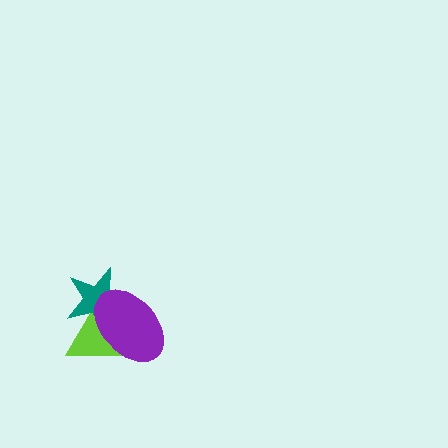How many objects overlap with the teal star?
2 objects overlap with the teal star.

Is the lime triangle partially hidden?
Yes, it is partially covered by another shape.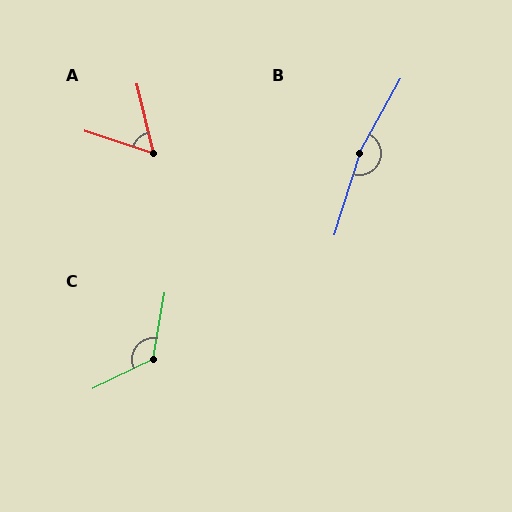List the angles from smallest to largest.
A (59°), C (126°), B (168°).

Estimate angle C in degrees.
Approximately 126 degrees.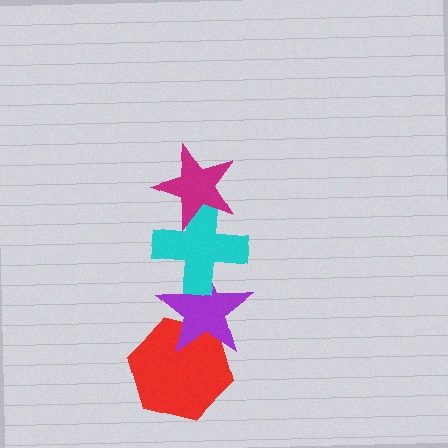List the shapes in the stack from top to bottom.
From top to bottom: the magenta star, the cyan cross, the purple star, the red hexagon.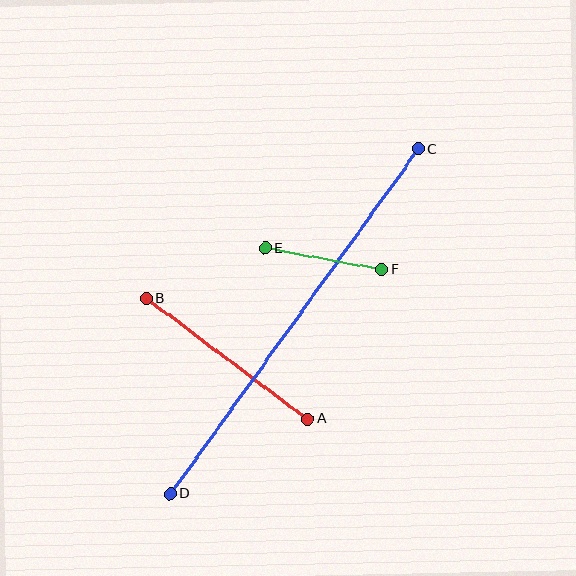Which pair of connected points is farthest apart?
Points C and D are farthest apart.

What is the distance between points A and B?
The distance is approximately 201 pixels.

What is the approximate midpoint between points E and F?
The midpoint is at approximately (323, 259) pixels.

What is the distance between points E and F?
The distance is approximately 118 pixels.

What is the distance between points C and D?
The distance is approximately 425 pixels.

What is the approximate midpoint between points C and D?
The midpoint is at approximately (294, 321) pixels.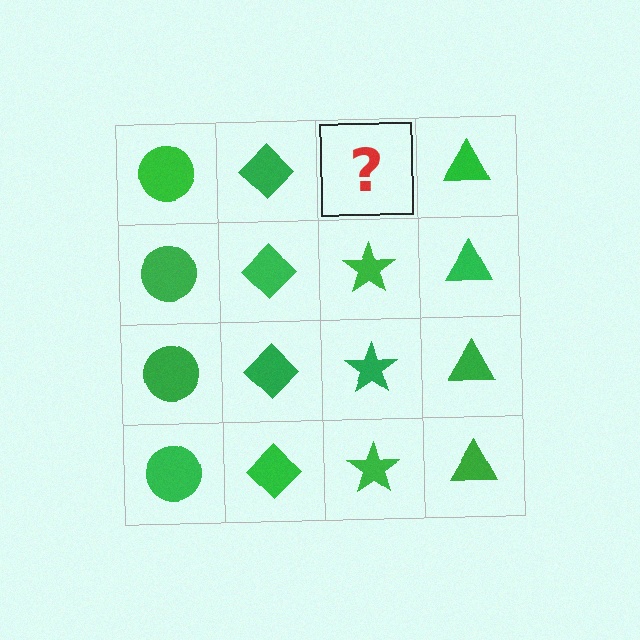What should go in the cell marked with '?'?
The missing cell should contain a green star.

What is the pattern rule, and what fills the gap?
The rule is that each column has a consistent shape. The gap should be filled with a green star.